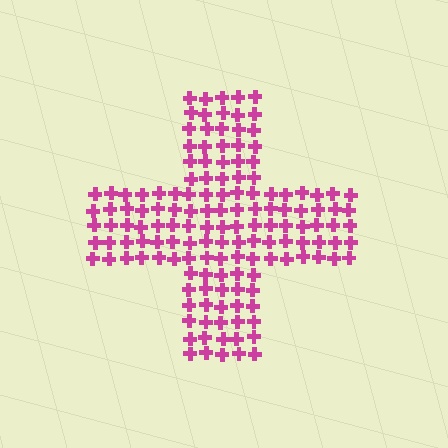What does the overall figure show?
The overall figure shows a cross.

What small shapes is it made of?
It is made of small crosses.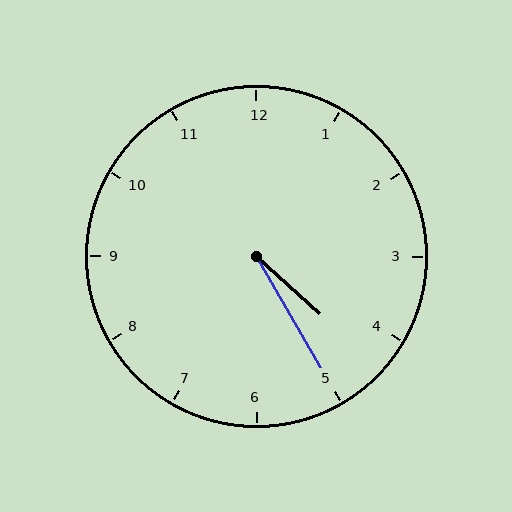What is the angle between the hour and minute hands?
Approximately 18 degrees.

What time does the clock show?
4:25.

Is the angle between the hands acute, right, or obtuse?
It is acute.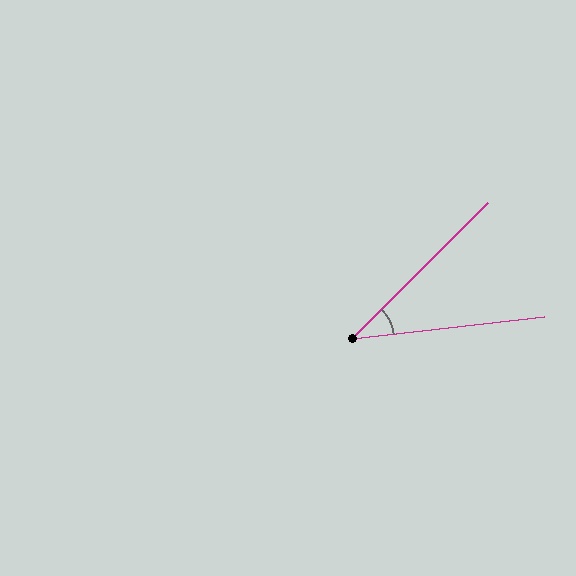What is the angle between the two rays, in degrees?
Approximately 39 degrees.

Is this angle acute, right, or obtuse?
It is acute.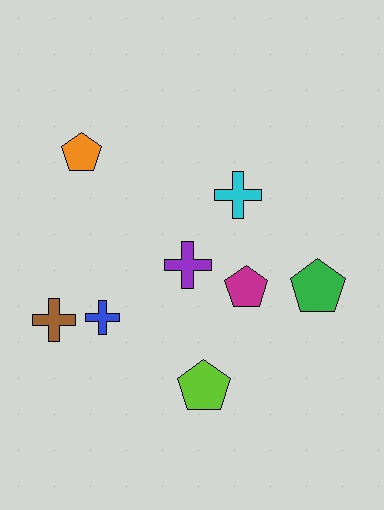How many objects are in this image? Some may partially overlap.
There are 8 objects.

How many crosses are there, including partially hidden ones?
There are 4 crosses.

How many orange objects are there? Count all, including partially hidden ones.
There is 1 orange object.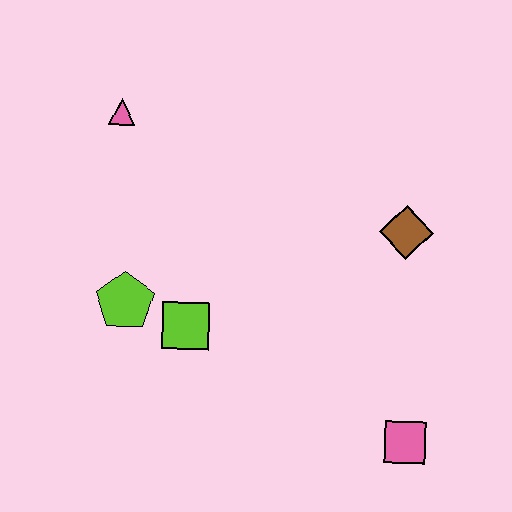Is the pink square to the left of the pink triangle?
No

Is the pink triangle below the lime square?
No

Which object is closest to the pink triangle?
The lime pentagon is closest to the pink triangle.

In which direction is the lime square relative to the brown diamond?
The lime square is to the left of the brown diamond.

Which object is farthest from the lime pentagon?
The pink square is farthest from the lime pentagon.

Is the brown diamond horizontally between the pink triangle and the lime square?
No